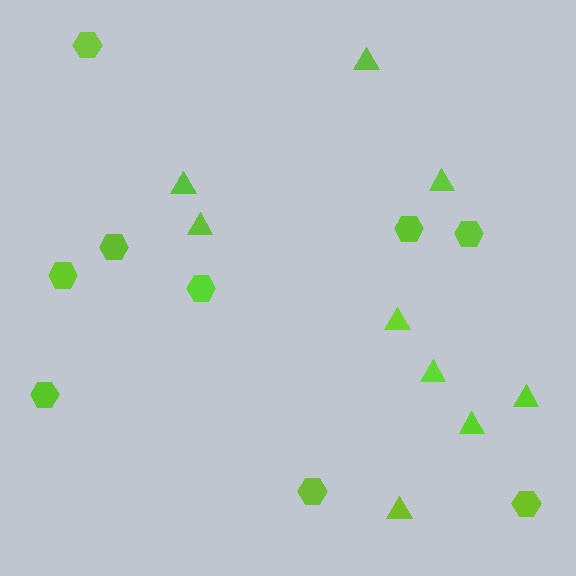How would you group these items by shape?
There are 2 groups: one group of hexagons (9) and one group of triangles (9).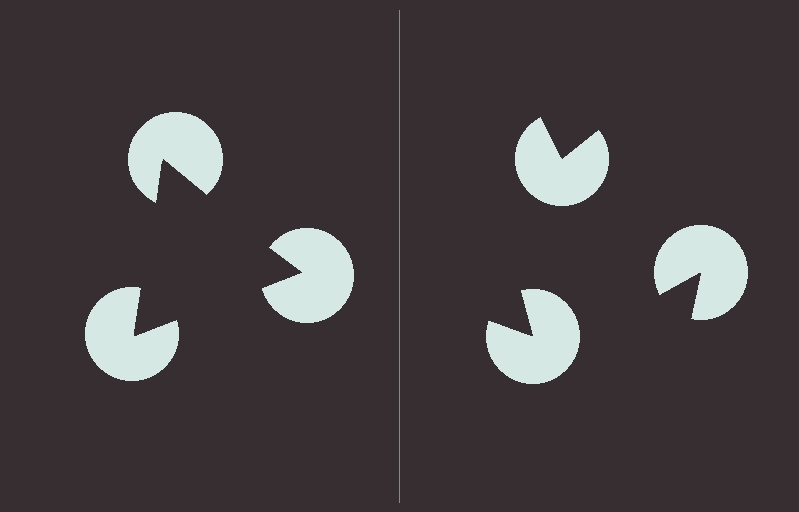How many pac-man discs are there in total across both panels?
6 — 3 on each side.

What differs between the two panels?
The pac-man discs are positioned identically on both sides; only the wedge orientations differ. On the left they align to a triangle; on the right they are misaligned.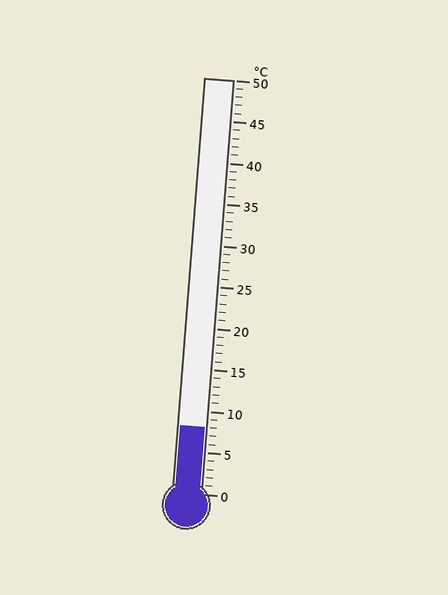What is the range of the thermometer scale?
The thermometer scale ranges from 0°C to 50°C.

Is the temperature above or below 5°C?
The temperature is above 5°C.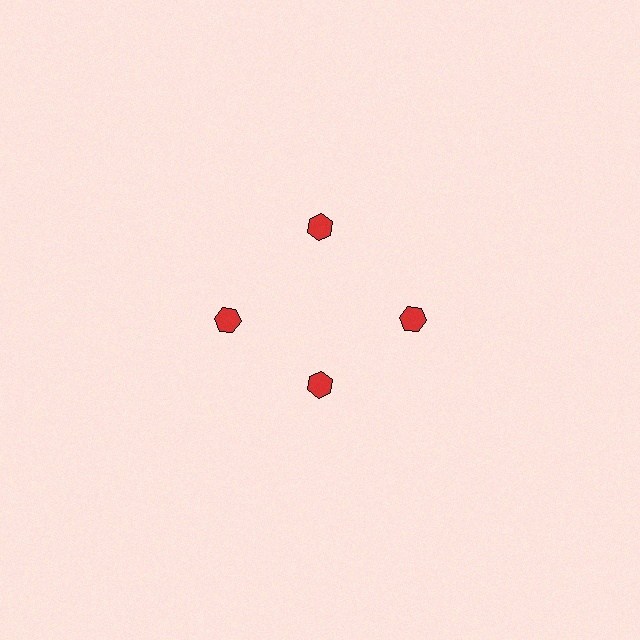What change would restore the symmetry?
The symmetry would be restored by moving it outward, back onto the ring so that all 4 hexagons sit at equal angles and equal distance from the center.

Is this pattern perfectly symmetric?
No. The 4 red hexagons are arranged in a ring, but one element near the 6 o'clock position is pulled inward toward the center, breaking the 4-fold rotational symmetry.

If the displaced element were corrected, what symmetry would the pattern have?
It would have 4-fold rotational symmetry — the pattern would map onto itself every 90 degrees.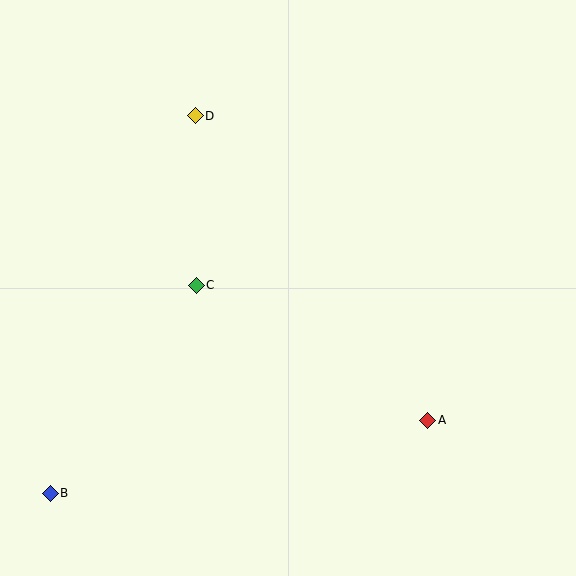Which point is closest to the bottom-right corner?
Point A is closest to the bottom-right corner.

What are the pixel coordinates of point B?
Point B is at (50, 493).